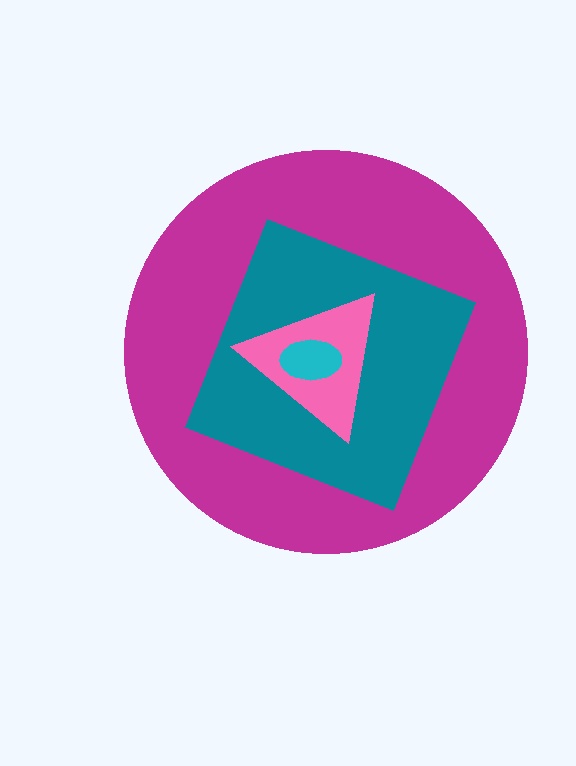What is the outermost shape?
The magenta circle.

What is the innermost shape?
The cyan ellipse.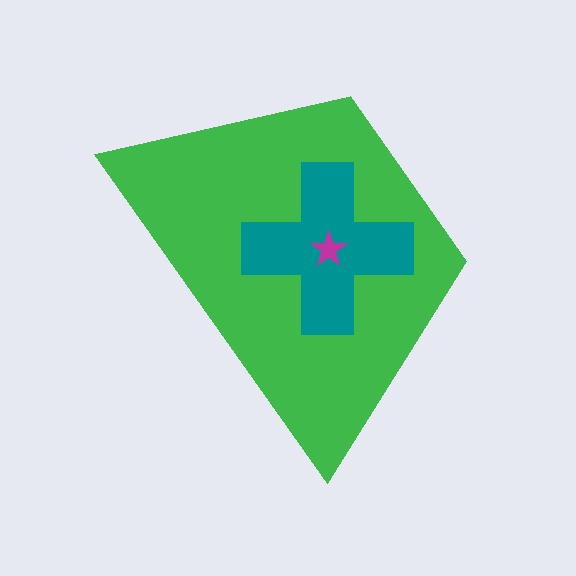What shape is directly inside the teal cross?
The magenta star.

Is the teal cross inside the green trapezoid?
Yes.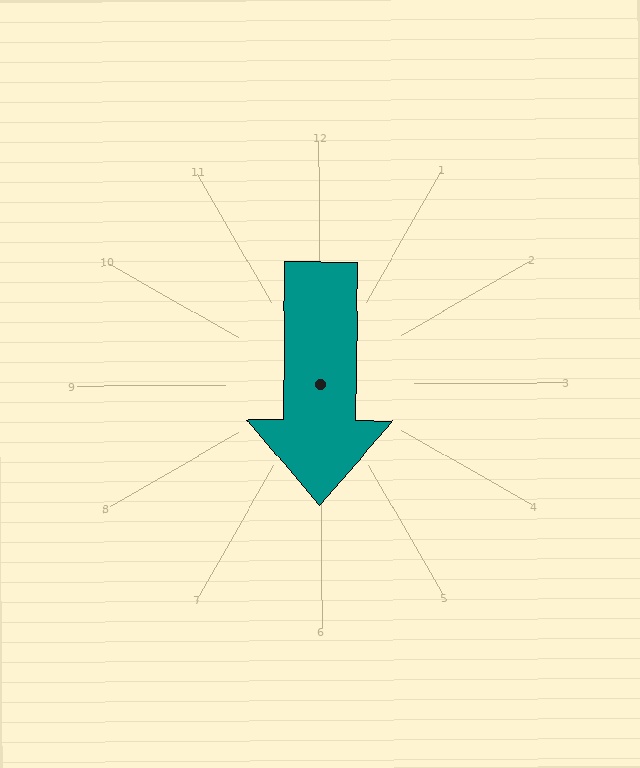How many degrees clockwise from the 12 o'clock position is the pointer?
Approximately 181 degrees.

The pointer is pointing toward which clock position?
Roughly 6 o'clock.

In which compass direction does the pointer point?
South.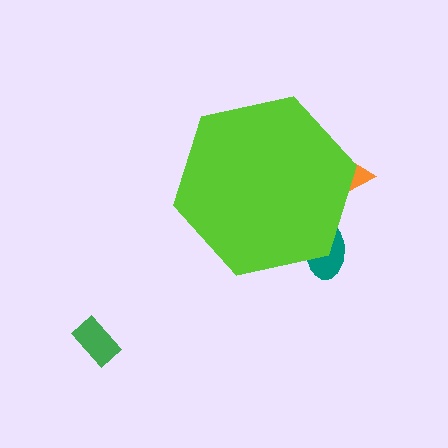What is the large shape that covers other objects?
A lime hexagon.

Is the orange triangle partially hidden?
Yes, the orange triangle is partially hidden behind the lime hexagon.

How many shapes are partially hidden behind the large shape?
2 shapes are partially hidden.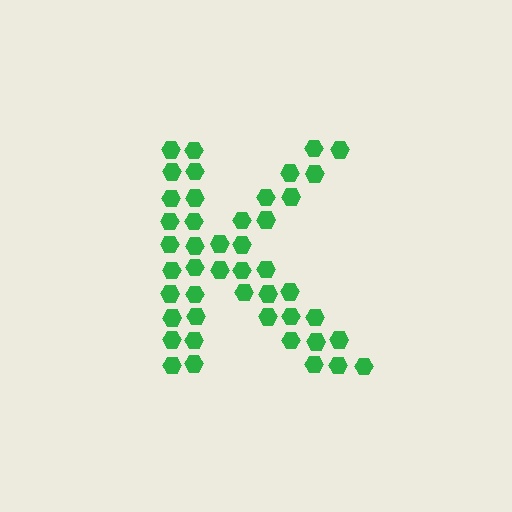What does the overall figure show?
The overall figure shows the letter K.